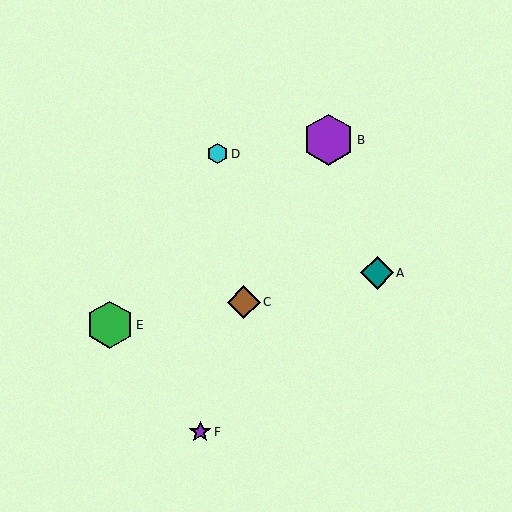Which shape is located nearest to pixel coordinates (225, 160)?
The cyan hexagon (labeled D) at (218, 154) is nearest to that location.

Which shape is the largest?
The purple hexagon (labeled B) is the largest.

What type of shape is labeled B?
Shape B is a purple hexagon.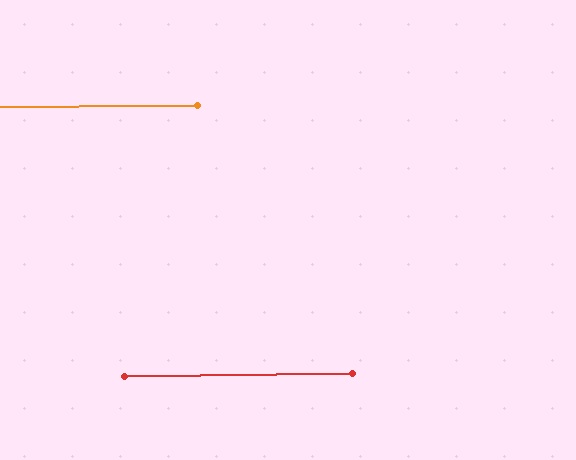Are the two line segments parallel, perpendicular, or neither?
Parallel — their directions differ by only 0.3°.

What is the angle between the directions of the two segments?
Approximately 0 degrees.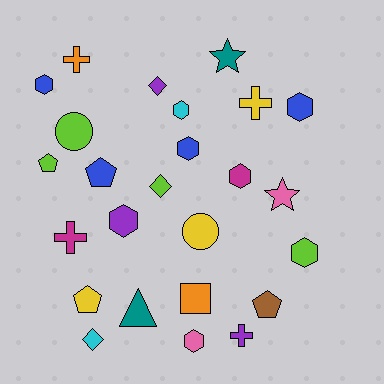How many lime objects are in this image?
There are 4 lime objects.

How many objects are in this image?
There are 25 objects.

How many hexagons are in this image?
There are 8 hexagons.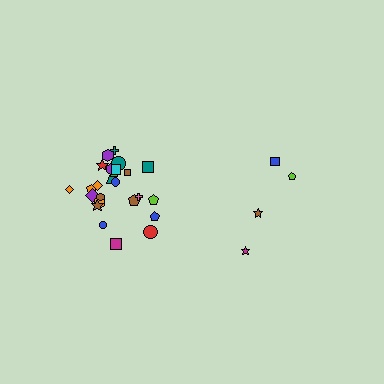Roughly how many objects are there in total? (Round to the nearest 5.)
Roughly 30 objects in total.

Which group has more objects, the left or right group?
The left group.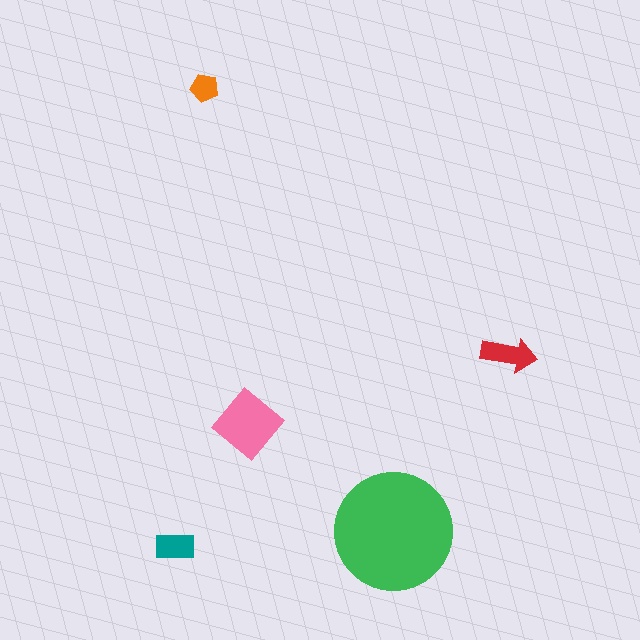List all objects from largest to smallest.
The green circle, the pink diamond, the red arrow, the teal rectangle, the orange pentagon.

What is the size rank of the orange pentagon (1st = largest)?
5th.